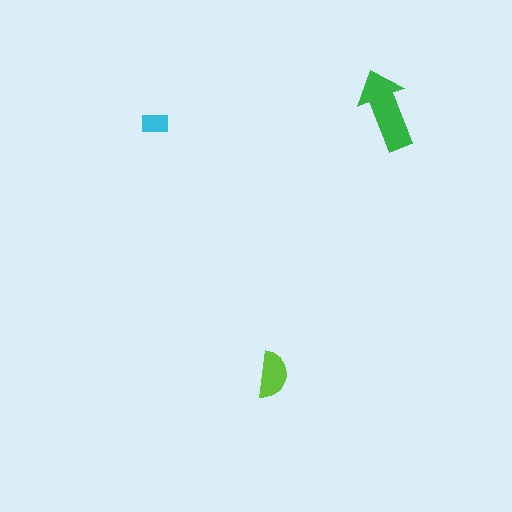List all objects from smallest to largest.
The cyan rectangle, the lime semicircle, the green arrow.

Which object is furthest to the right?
The green arrow is rightmost.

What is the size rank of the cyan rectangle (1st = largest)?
3rd.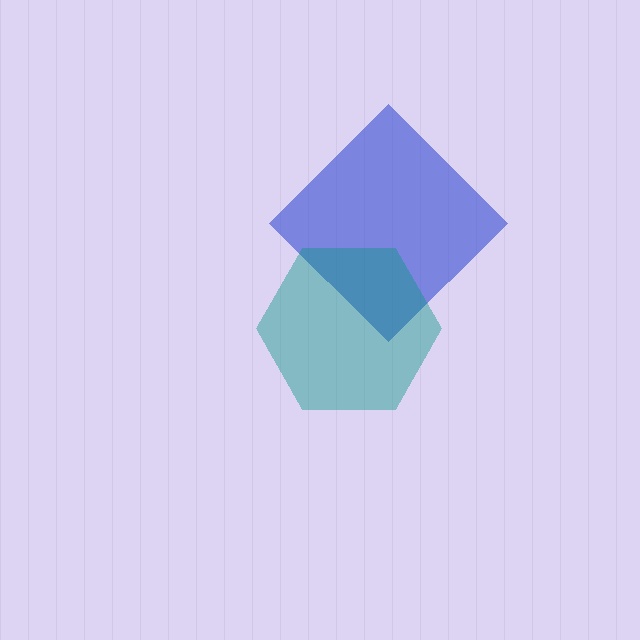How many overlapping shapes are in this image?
There are 2 overlapping shapes in the image.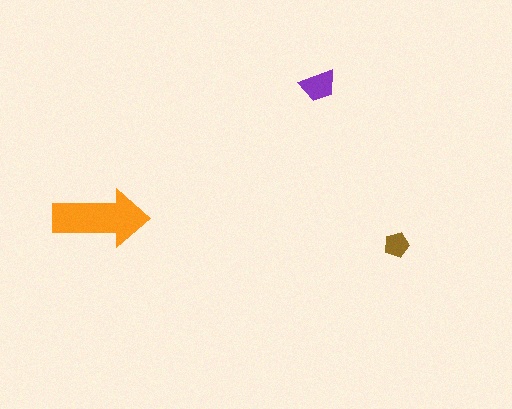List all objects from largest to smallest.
The orange arrow, the purple trapezoid, the brown pentagon.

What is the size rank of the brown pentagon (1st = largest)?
3rd.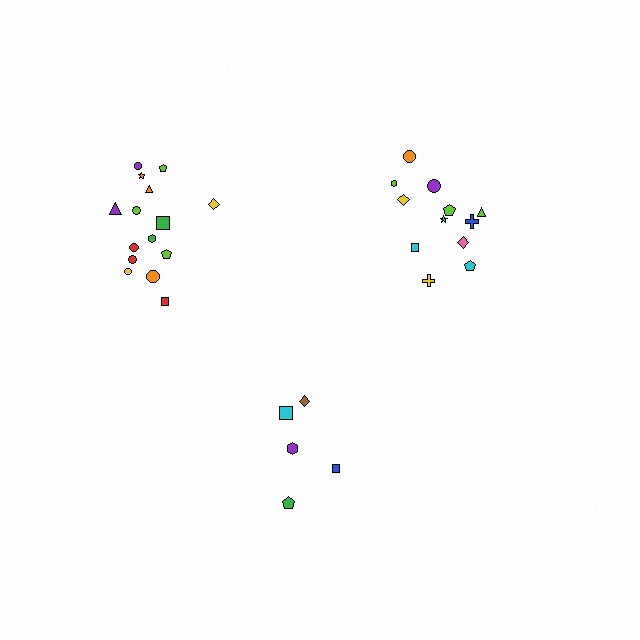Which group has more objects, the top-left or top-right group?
The top-left group.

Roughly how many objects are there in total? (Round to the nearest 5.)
Roughly 30 objects in total.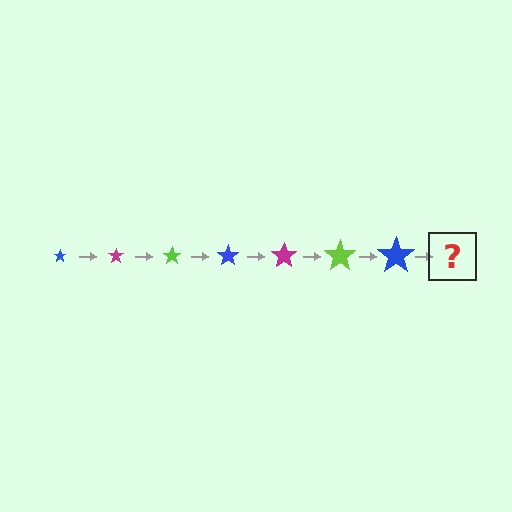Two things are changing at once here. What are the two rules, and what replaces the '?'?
The two rules are that the star grows larger each step and the color cycles through blue, magenta, and lime. The '?' should be a magenta star, larger than the previous one.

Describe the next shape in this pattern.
It should be a magenta star, larger than the previous one.